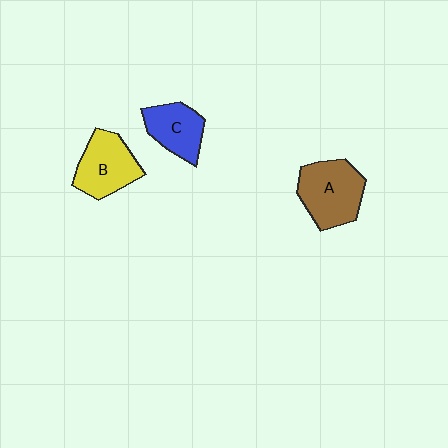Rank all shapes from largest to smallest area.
From largest to smallest: A (brown), B (yellow), C (blue).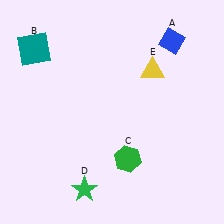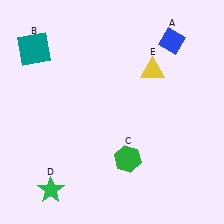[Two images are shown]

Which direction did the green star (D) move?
The green star (D) moved left.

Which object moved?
The green star (D) moved left.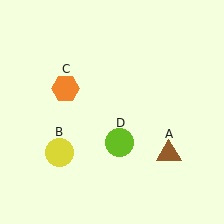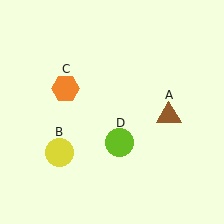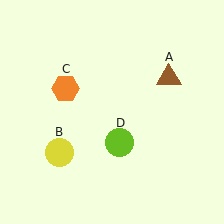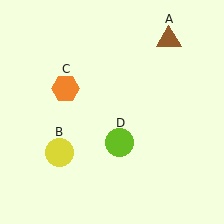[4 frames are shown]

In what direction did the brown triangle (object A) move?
The brown triangle (object A) moved up.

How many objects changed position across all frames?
1 object changed position: brown triangle (object A).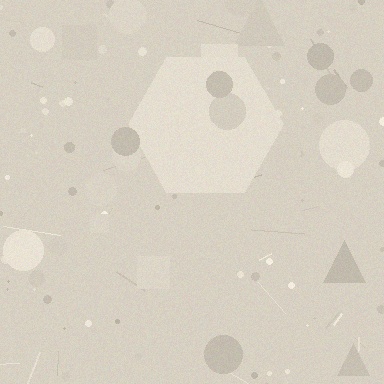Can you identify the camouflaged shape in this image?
The camouflaged shape is a hexagon.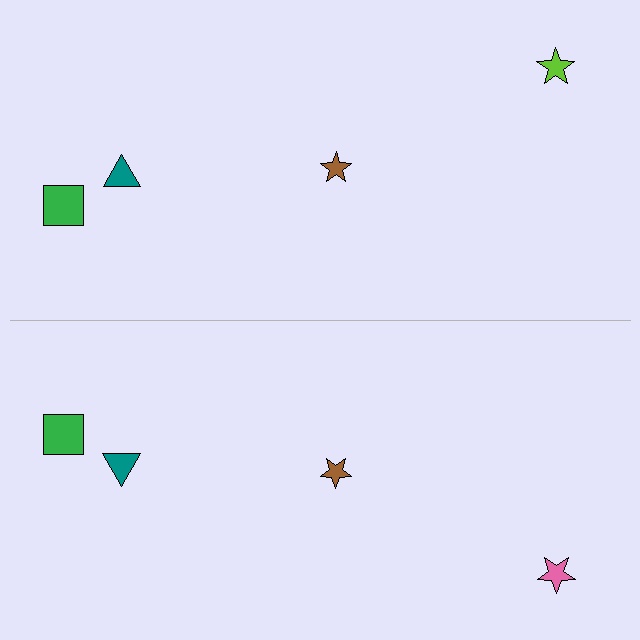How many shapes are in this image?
There are 8 shapes in this image.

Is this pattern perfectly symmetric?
No, the pattern is not perfectly symmetric. The pink star on the bottom side breaks the symmetry — its mirror counterpart is lime.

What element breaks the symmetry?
The pink star on the bottom side breaks the symmetry — its mirror counterpart is lime.